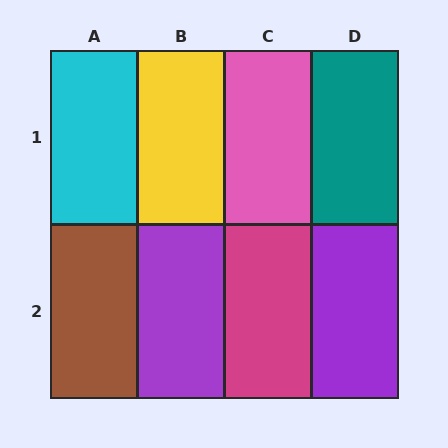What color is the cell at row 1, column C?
Pink.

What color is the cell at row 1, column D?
Teal.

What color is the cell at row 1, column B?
Yellow.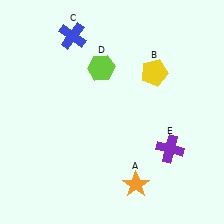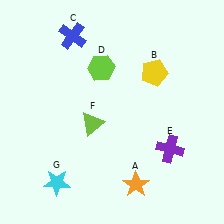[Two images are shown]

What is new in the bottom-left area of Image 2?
A cyan star (G) was added in the bottom-left area of Image 2.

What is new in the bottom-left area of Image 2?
A lime triangle (F) was added in the bottom-left area of Image 2.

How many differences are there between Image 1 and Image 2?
There are 2 differences between the two images.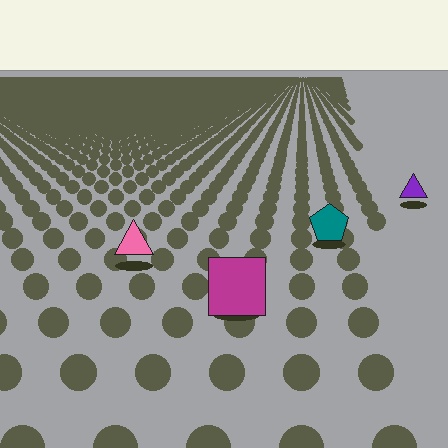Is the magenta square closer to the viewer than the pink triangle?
Yes. The magenta square is closer — you can tell from the texture gradient: the ground texture is coarser near it.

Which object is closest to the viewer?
The magenta square is closest. The texture marks near it are larger and more spread out.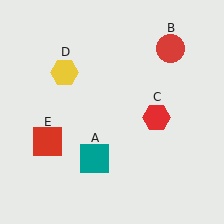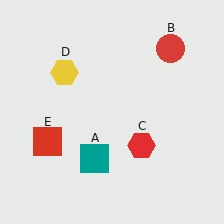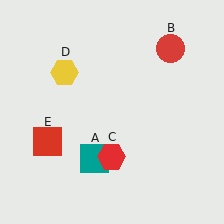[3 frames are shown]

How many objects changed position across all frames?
1 object changed position: red hexagon (object C).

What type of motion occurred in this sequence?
The red hexagon (object C) rotated clockwise around the center of the scene.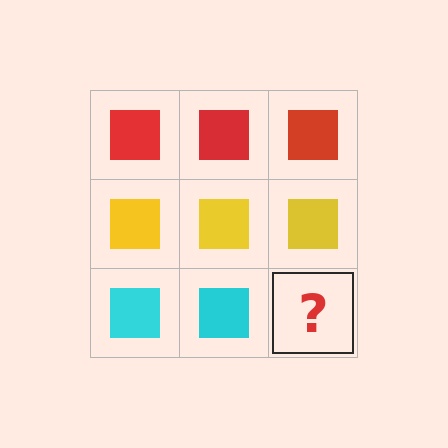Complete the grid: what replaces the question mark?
The question mark should be replaced with a cyan square.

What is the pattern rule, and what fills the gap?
The rule is that each row has a consistent color. The gap should be filled with a cyan square.